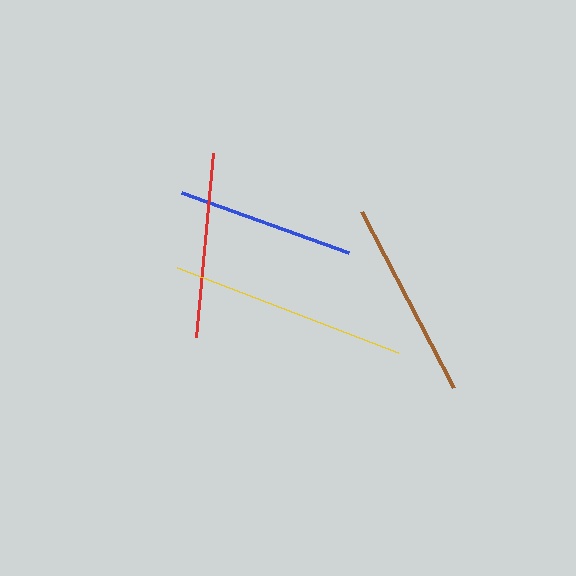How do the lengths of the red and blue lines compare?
The red and blue lines are approximately the same length.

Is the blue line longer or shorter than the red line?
The red line is longer than the blue line.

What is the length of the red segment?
The red segment is approximately 184 pixels long.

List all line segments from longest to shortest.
From longest to shortest: yellow, brown, red, blue.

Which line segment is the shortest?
The blue line is the shortest at approximately 178 pixels.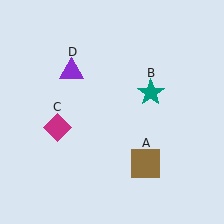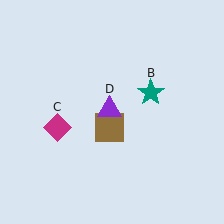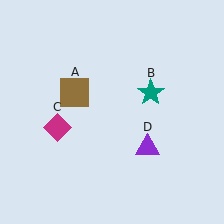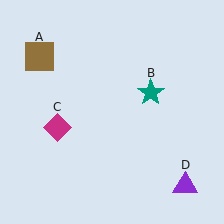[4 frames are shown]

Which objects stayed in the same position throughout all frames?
Teal star (object B) and magenta diamond (object C) remained stationary.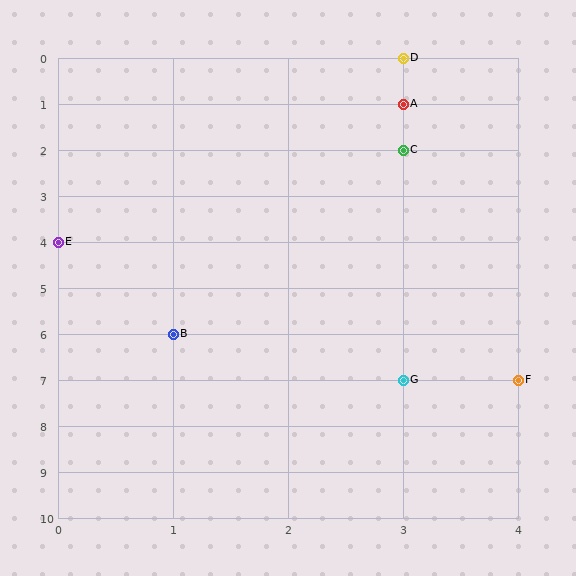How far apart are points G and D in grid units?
Points G and D are 7 rows apart.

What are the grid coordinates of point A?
Point A is at grid coordinates (3, 1).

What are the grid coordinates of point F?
Point F is at grid coordinates (4, 7).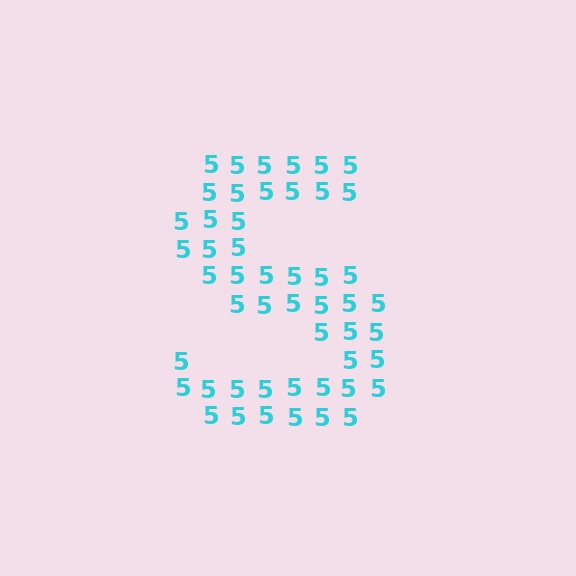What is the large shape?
The large shape is the letter S.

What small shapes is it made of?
It is made of small digit 5's.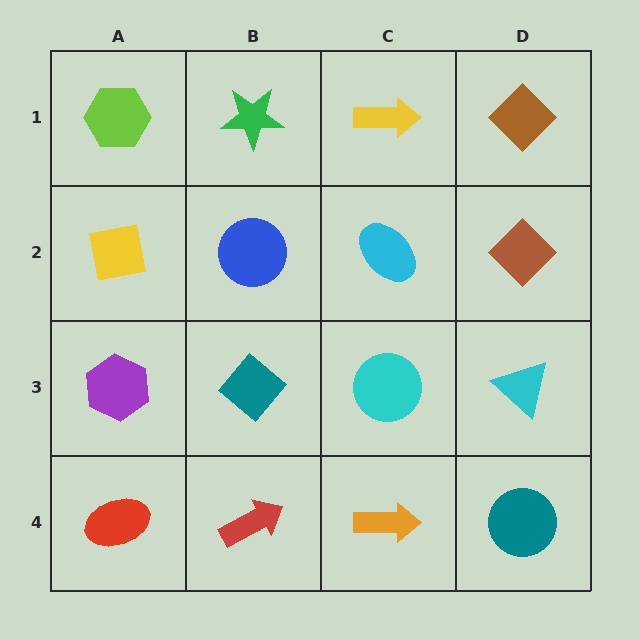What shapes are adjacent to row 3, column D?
A brown diamond (row 2, column D), a teal circle (row 4, column D), a cyan circle (row 3, column C).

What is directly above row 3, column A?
A yellow square.